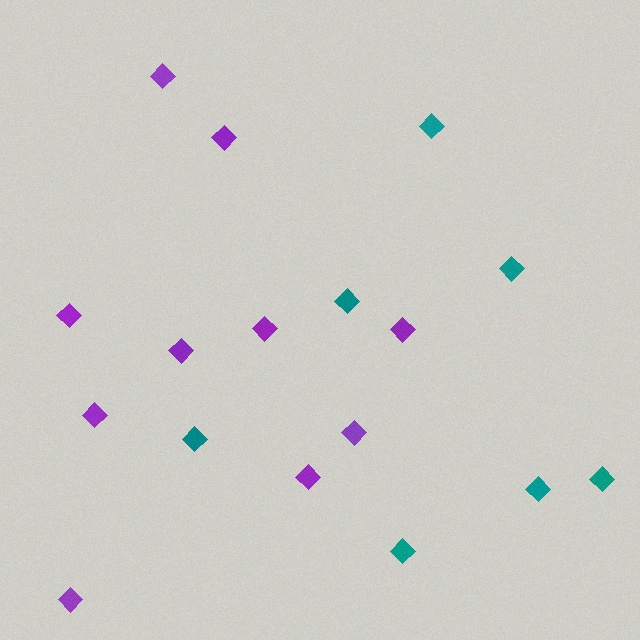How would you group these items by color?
There are 2 groups: one group of purple diamonds (10) and one group of teal diamonds (7).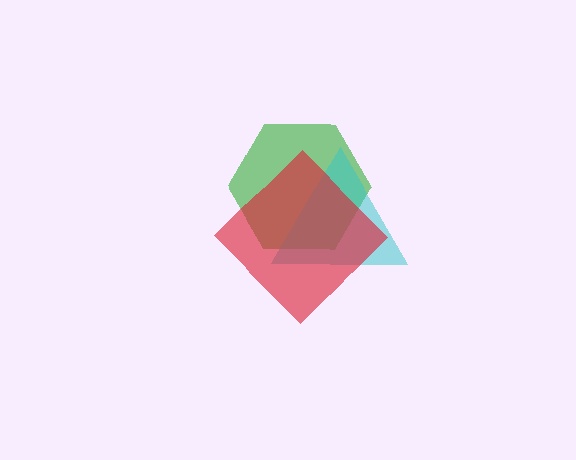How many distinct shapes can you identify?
There are 3 distinct shapes: a green hexagon, a cyan triangle, a red diamond.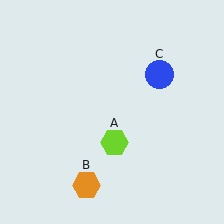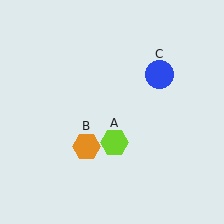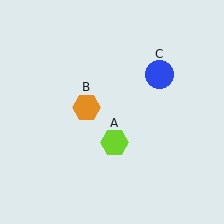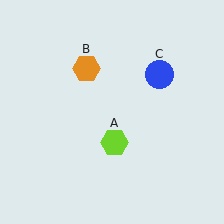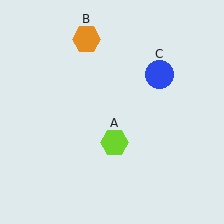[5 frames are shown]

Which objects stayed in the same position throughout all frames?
Lime hexagon (object A) and blue circle (object C) remained stationary.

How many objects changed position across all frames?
1 object changed position: orange hexagon (object B).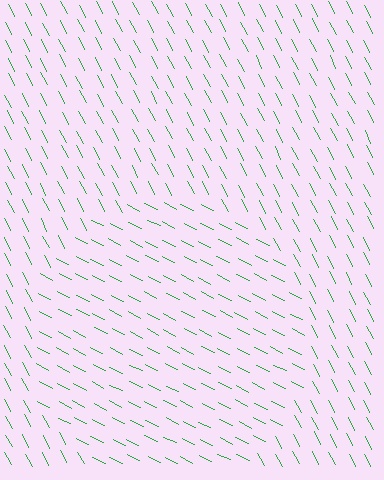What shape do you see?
I see a circle.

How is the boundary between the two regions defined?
The boundary is defined purely by a change in line orientation (approximately 36 degrees difference). All lines are the same color and thickness.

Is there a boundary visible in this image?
Yes, there is a texture boundary formed by a change in line orientation.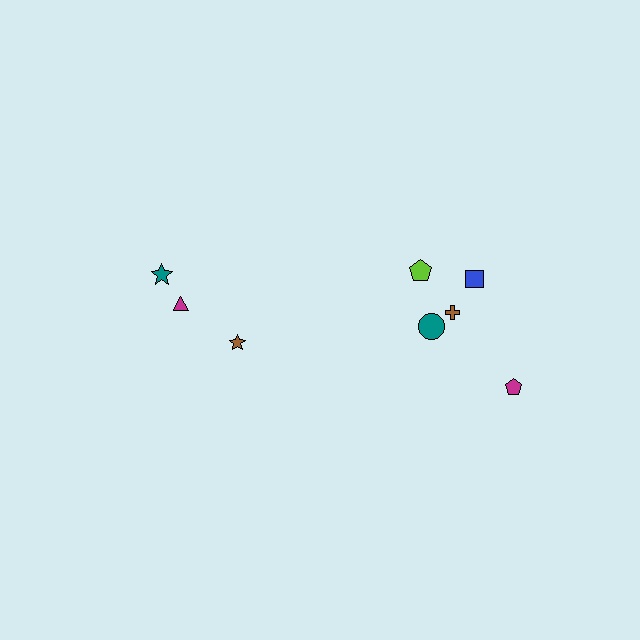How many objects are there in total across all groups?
There are 8 objects.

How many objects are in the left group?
There are 3 objects.